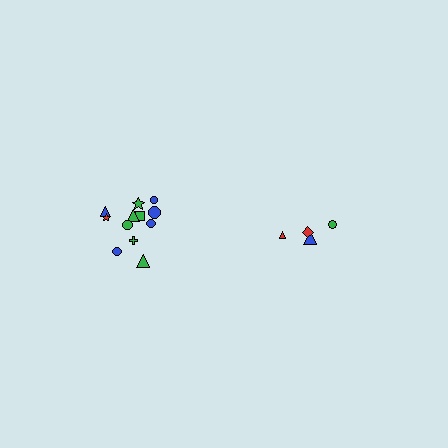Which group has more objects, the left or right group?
The left group.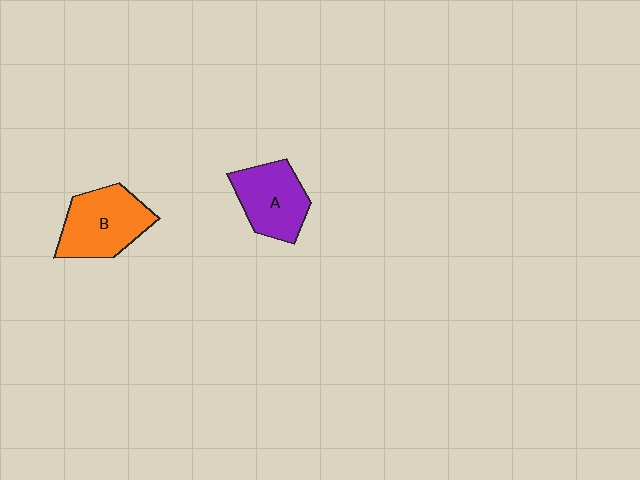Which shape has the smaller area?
Shape A (purple).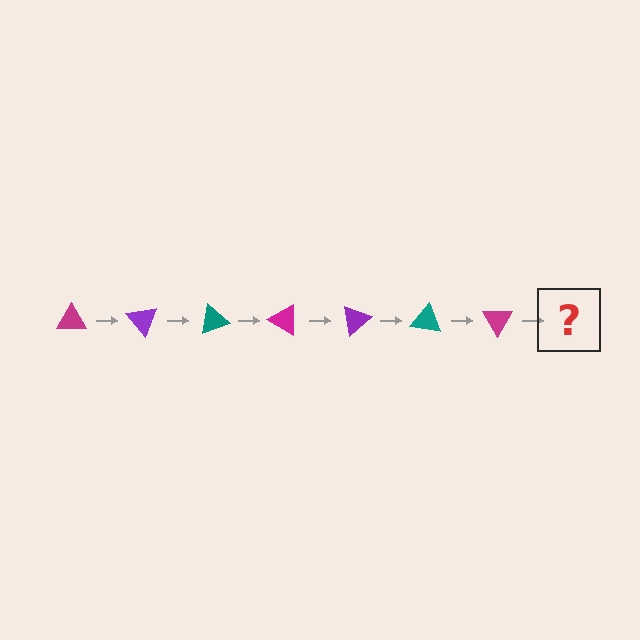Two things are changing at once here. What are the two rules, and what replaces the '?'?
The two rules are that it rotates 50 degrees each step and the color cycles through magenta, purple, and teal. The '?' should be a purple triangle, rotated 350 degrees from the start.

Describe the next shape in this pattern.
It should be a purple triangle, rotated 350 degrees from the start.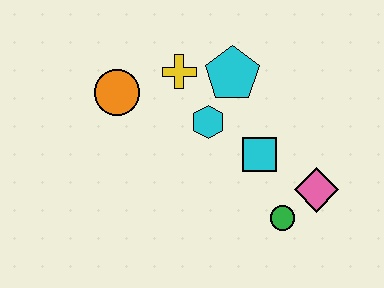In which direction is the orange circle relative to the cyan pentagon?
The orange circle is to the left of the cyan pentagon.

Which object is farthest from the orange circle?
The pink diamond is farthest from the orange circle.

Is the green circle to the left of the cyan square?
No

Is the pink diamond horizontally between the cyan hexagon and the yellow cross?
No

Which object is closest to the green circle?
The pink diamond is closest to the green circle.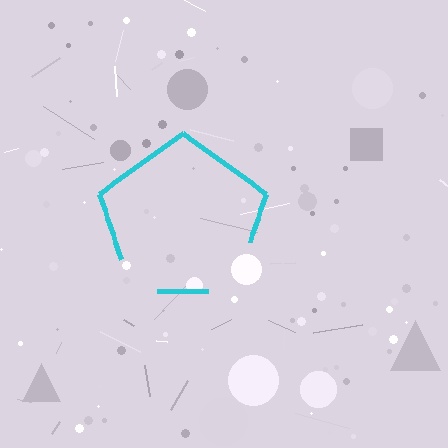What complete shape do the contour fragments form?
The contour fragments form a pentagon.